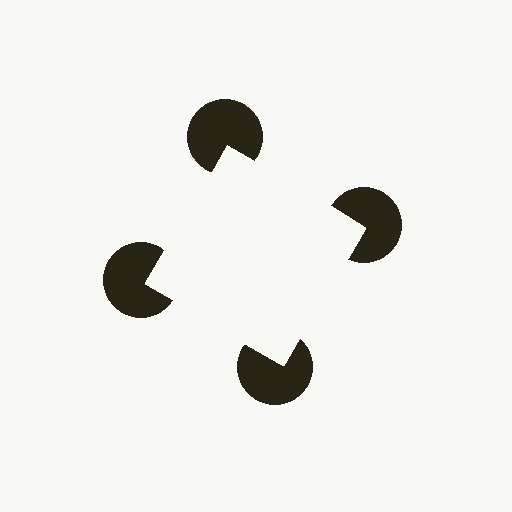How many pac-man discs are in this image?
There are 4 — one at each vertex of the illusory square.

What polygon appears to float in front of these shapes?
An illusory square — its edges are inferred from the aligned wedge cuts in the pac-man discs, not physically drawn.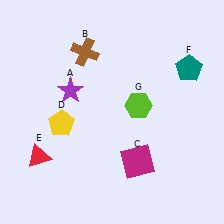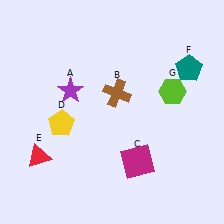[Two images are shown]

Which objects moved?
The objects that moved are: the brown cross (B), the lime hexagon (G).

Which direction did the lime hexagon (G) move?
The lime hexagon (G) moved right.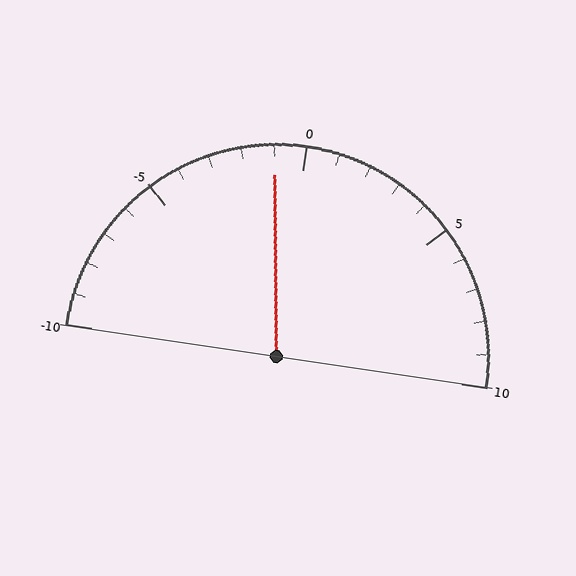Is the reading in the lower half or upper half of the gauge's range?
The reading is in the lower half of the range (-10 to 10).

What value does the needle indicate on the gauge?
The needle indicates approximately -1.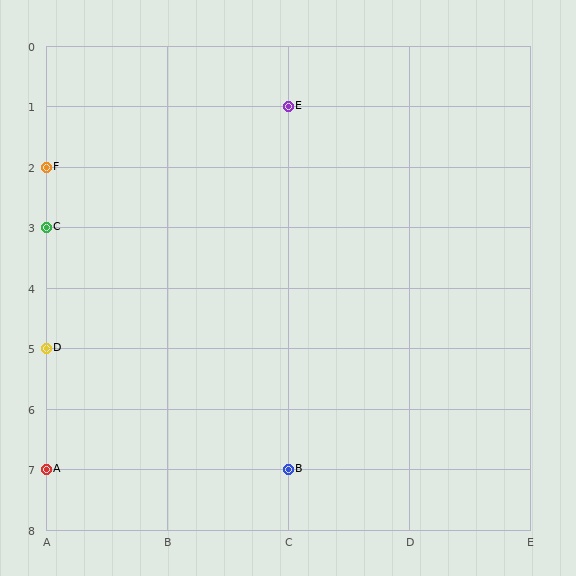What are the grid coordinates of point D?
Point D is at grid coordinates (A, 5).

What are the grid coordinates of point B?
Point B is at grid coordinates (C, 7).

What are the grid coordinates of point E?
Point E is at grid coordinates (C, 1).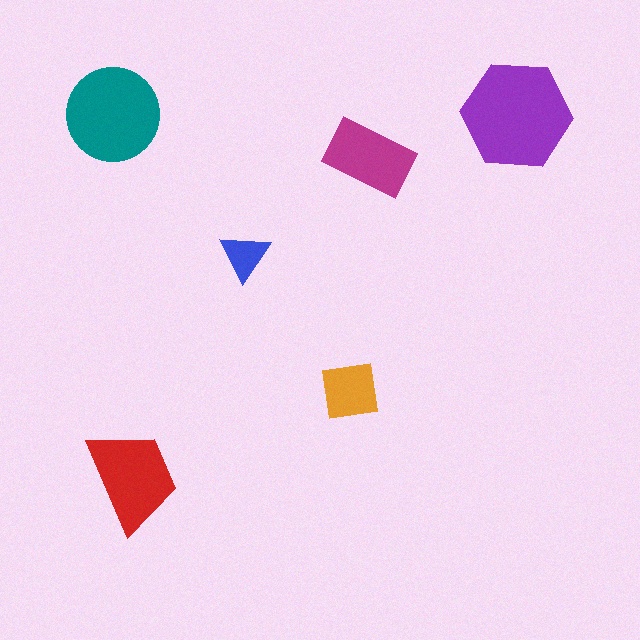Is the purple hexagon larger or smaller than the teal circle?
Larger.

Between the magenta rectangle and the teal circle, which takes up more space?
The teal circle.